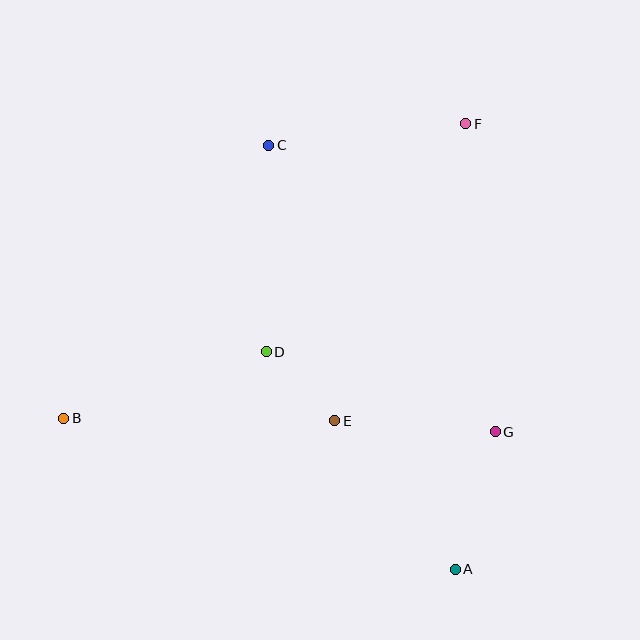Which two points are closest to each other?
Points D and E are closest to each other.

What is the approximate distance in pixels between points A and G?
The distance between A and G is approximately 143 pixels.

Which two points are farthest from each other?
Points B and F are farthest from each other.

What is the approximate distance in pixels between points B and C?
The distance between B and C is approximately 341 pixels.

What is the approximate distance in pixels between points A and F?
The distance between A and F is approximately 446 pixels.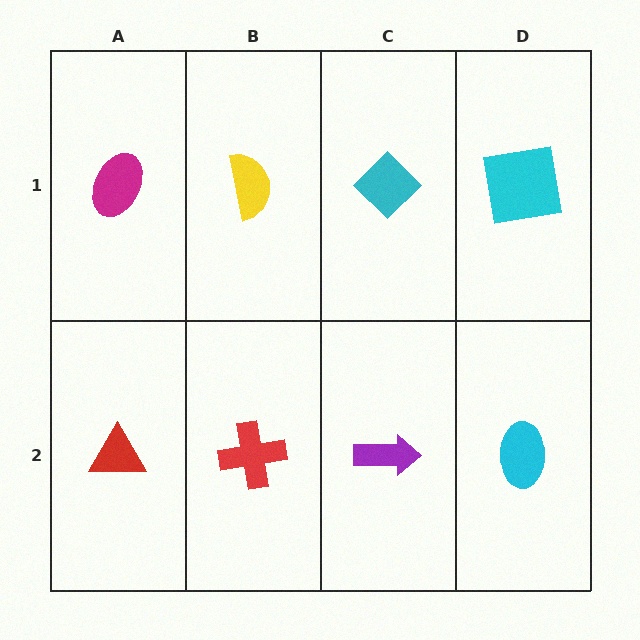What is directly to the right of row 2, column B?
A purple arrow.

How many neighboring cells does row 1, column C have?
3.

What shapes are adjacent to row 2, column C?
A cyan diamond (row 1, column C), a red cross (row 2, column B), a cyan ellipse (row 2, column D).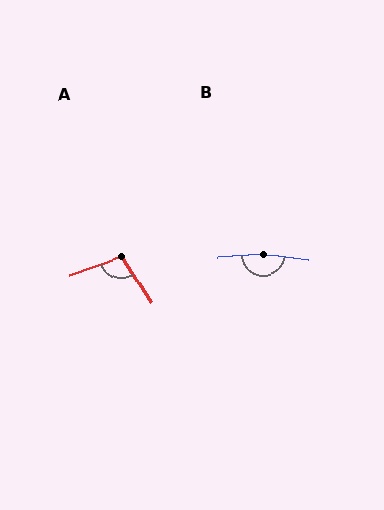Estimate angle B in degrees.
Approximately 167 degrees.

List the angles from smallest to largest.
A (103°), B (167°).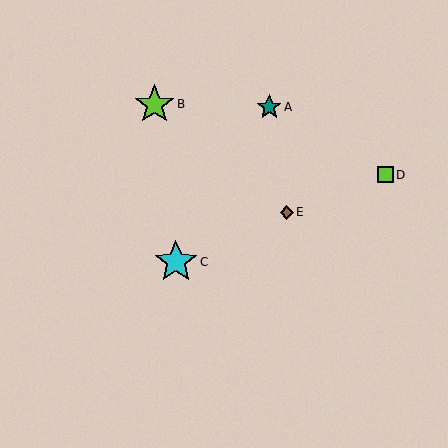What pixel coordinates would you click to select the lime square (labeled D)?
Click at (385, 175) to select the lime square D.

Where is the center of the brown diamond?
The center of the brown diamond is at (287, 212).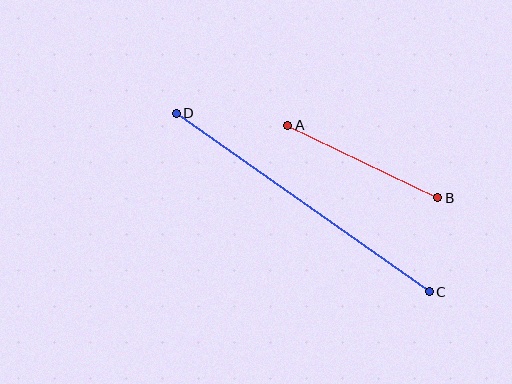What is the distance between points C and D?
The distance is approximately 310 pixels.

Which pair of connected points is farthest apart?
Points C and D are farthest apart.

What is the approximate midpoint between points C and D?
The midpoint is at approximately (303, 203) pixels.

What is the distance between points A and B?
The distance is approximately 167 pixels.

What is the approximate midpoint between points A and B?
The midpoint is at approximately (363, 161) pixels.